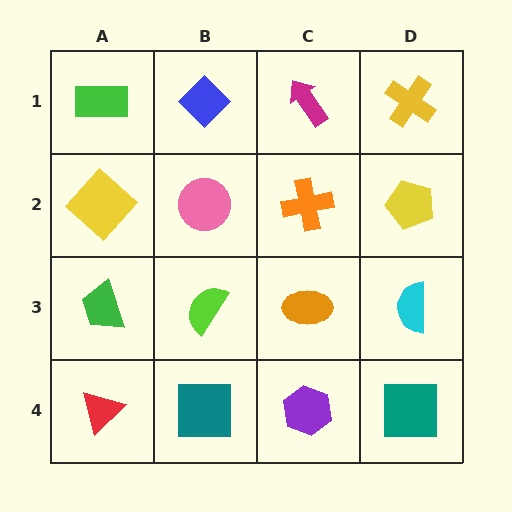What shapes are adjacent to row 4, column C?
An orange ellipse (row 3, column C), a teal square (row 4, column B), a teal square (row 4, column D).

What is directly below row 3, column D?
A teal square.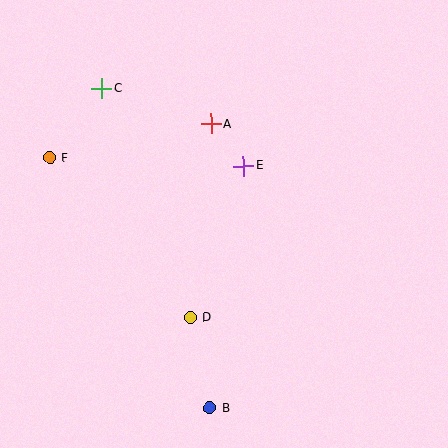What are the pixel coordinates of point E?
Point E is at (243, 166).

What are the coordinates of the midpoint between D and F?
The midpoint between D and F is at (120, 238).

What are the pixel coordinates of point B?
Point B is at (210, 408).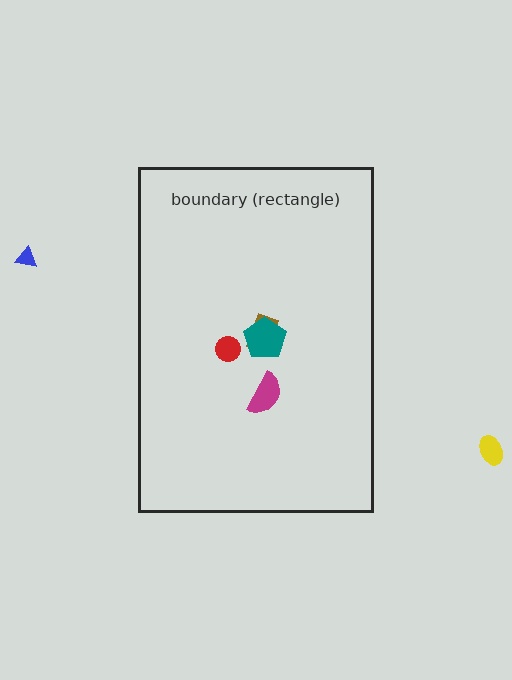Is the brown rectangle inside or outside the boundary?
Inside.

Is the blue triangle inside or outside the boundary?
Outside.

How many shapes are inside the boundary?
4 inside, 2 outside.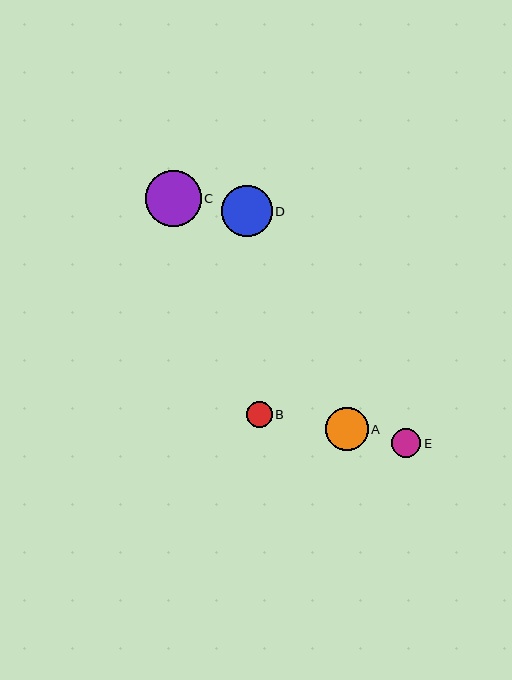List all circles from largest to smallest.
From largest to smallest: C, D, A, E, B.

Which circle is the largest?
Circle C is the largest with a size of approximately 56 pixels.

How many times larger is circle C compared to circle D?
Circle C is approximately 1.1 times the size of circle D.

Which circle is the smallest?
Circle B is the smallest with a size of approximately 26 pixels.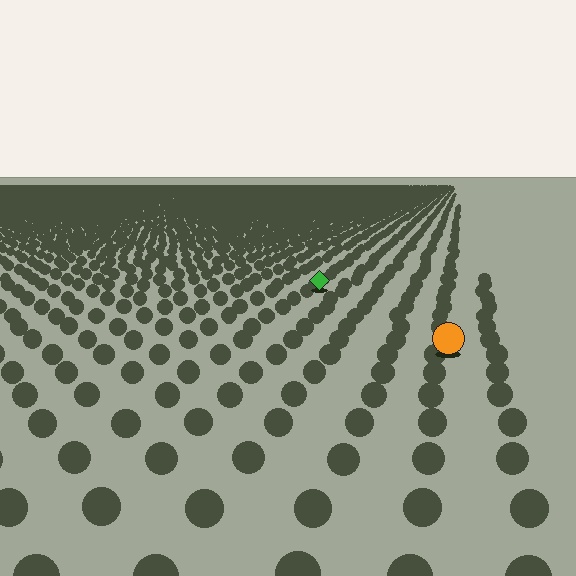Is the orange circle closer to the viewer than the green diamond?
Yes. The orange circle is closer — you can tell from the texture gradient: the ground texture is coarser near it.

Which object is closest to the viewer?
The orange circle is closest. The texture marks near it are larger and more spread out.